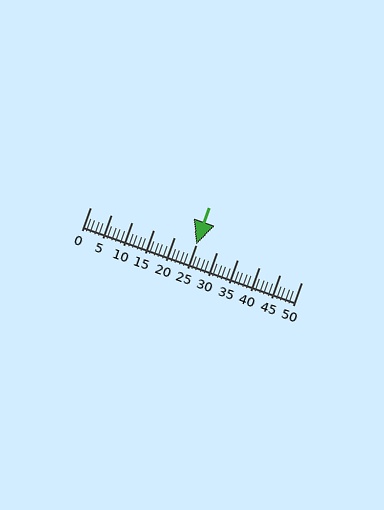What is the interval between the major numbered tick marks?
The major tick marks are spaced 5 units apart.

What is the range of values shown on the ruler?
The ruler shows values from 0 to 50.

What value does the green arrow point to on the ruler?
The green arrow points to approximately 25.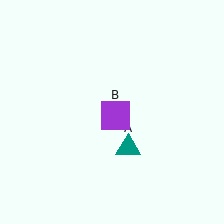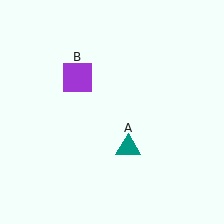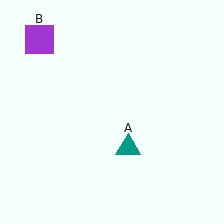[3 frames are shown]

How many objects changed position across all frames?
1 object changed position: purple square (object B).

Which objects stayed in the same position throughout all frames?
Teal triangle (object A) remained stationary.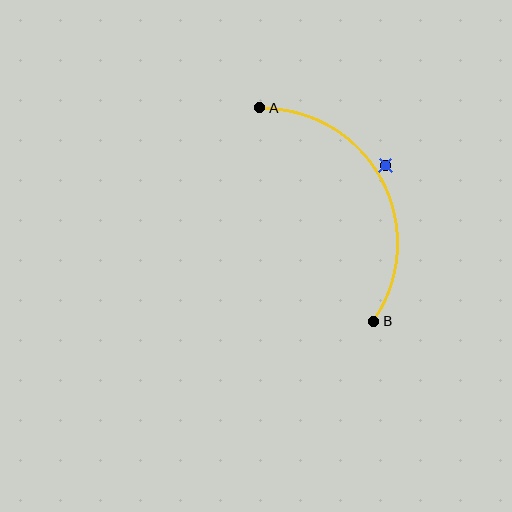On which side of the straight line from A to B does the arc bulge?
The arc bulges to the right of the straight line connecting A and B.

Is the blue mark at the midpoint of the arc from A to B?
No — the blue mark does not lie on the arc at all. It sits slightly outside the curve.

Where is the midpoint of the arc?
The arc midpoint is the point on the curve farthest from the straight line joining A and B. It sits to the right of that line.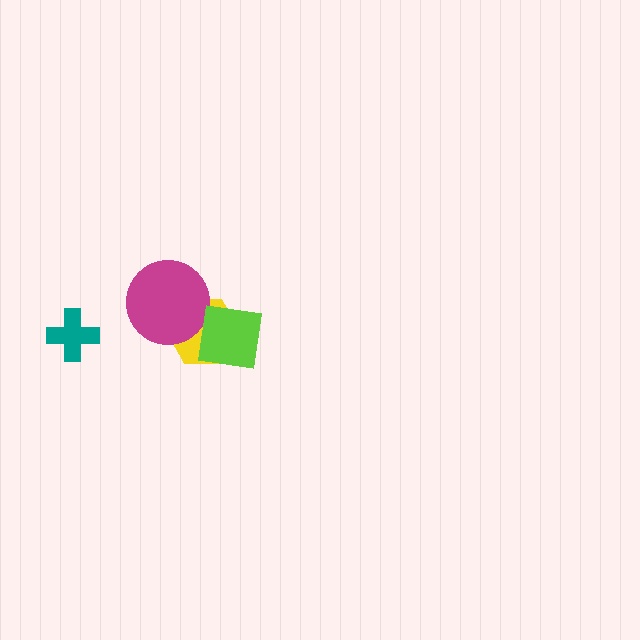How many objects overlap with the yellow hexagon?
2 objects overlap with the yellow hexagon.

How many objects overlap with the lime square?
1 object overlaps with the lime square.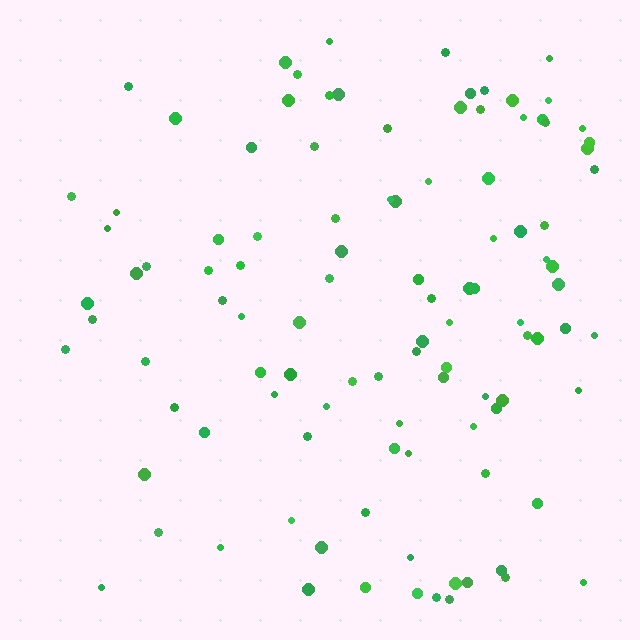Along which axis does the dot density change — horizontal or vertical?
Horizontal.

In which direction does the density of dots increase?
From left to right, with the right side densest.